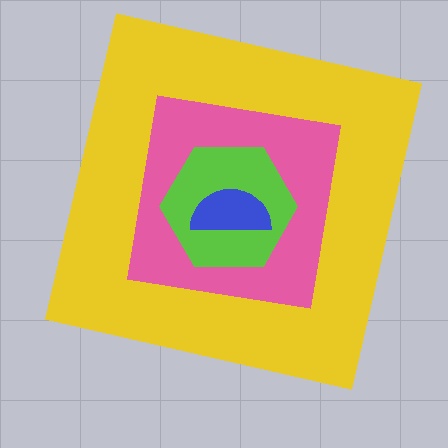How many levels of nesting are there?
4.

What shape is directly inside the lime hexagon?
The blue semicircle.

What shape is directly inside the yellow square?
The pink square.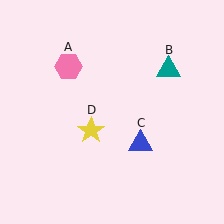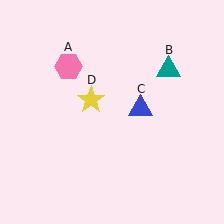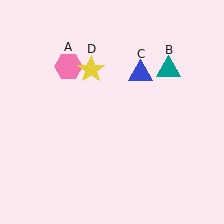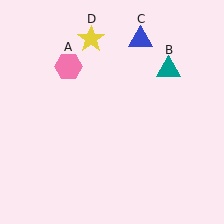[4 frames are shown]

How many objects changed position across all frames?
2 objects changed position: blue triangle (object C), yellow star (object D).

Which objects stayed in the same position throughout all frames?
Pink hexagon (object A) and teal triangle (object B) remained stationary.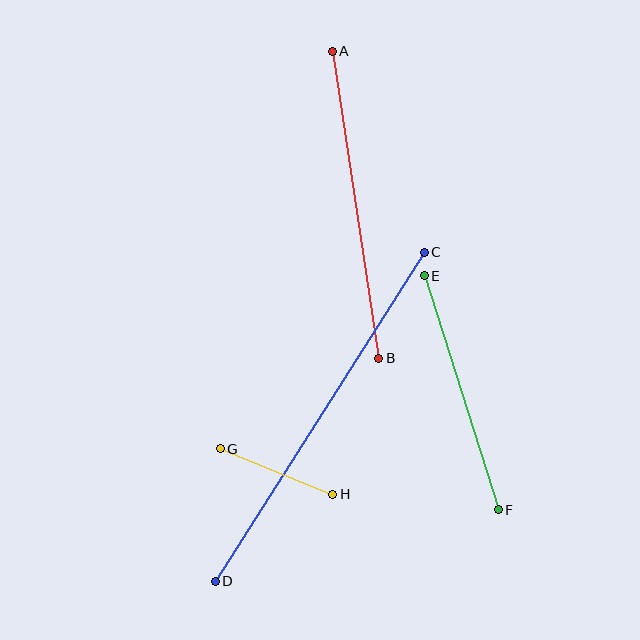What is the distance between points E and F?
The distance is approximately 245 pixels.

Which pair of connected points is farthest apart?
Points C and D are farthest apart.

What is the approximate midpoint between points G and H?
The midpoint is at approximately (277, 472) pixels.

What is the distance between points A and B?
The distance is approximately 310 pixels.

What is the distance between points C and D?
The distance is approximately 389 pixels.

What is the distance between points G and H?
The distance is approximately 121 pixels.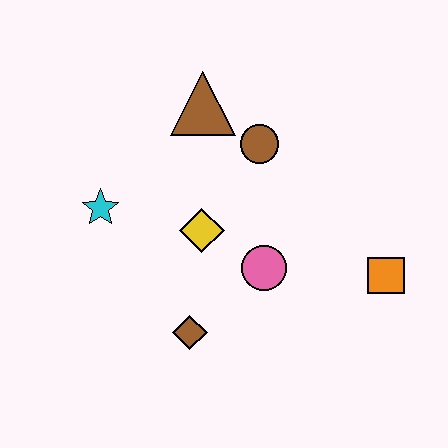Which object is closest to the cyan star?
The yellow diamond is closest to the cyan star.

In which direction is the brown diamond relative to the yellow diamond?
The brown diamond is below the yellow diamond.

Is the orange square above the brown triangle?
No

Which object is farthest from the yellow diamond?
The orange square is farthest from the yellow diamond.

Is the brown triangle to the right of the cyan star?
Yes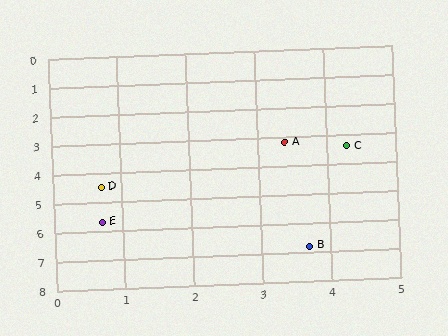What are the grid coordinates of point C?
Point C is at approximately (4.3, 3.4).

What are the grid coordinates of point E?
Point E is at approximately (0.7, 5.7).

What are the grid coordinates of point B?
Point B is at approximately (3.7, 6.8).